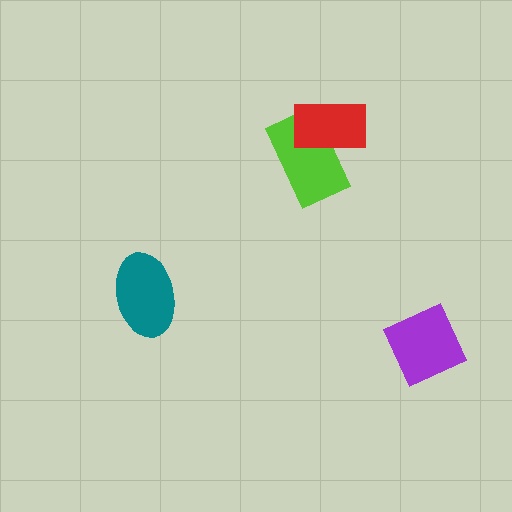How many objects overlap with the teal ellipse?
0 objects overlap with the teal ellipse.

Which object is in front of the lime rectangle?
The red rectangle is in front of the lime rectangle.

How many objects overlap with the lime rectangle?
1 object overlaps with the lime rectangle.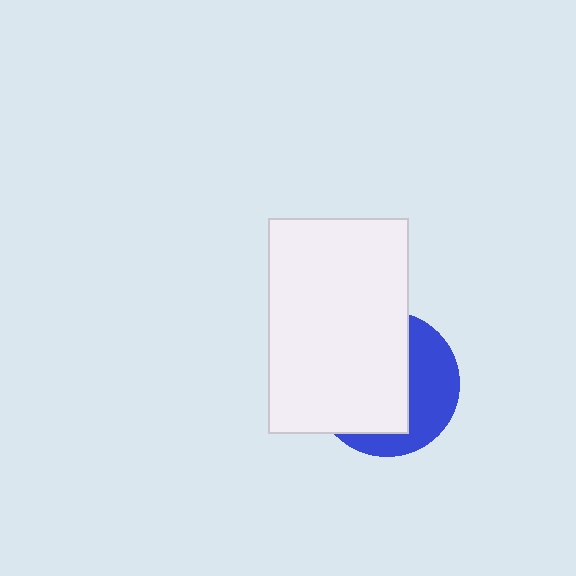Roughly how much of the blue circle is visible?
A small part of it is visible (roughly 39%).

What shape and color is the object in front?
The object in front is a white rectangle.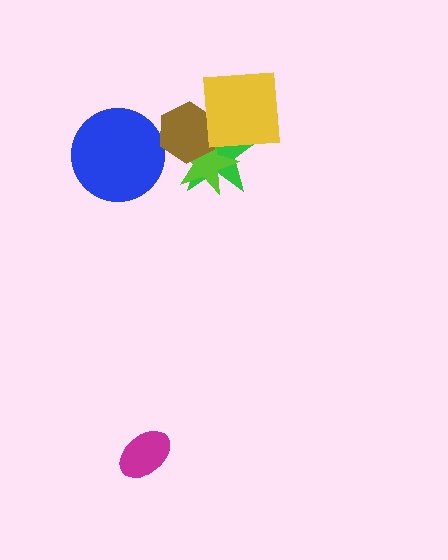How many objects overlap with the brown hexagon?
3 objects overlap with the brown hexagon.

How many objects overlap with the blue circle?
0 objects overlap with the blue circle.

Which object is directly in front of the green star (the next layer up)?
The lime star is directly in front of the green star.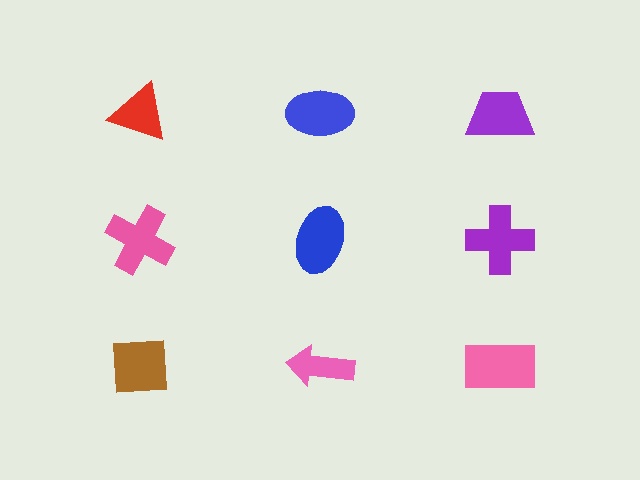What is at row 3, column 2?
A pink arrow.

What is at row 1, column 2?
A blue ellipse.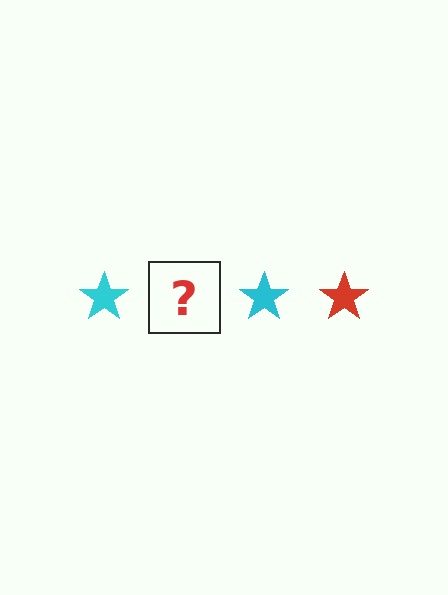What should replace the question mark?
The question mark should be replaced with a red star.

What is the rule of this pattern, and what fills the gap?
The rule is that the pattern cycles through cyan, red stars. The gap should be filled with a red star.